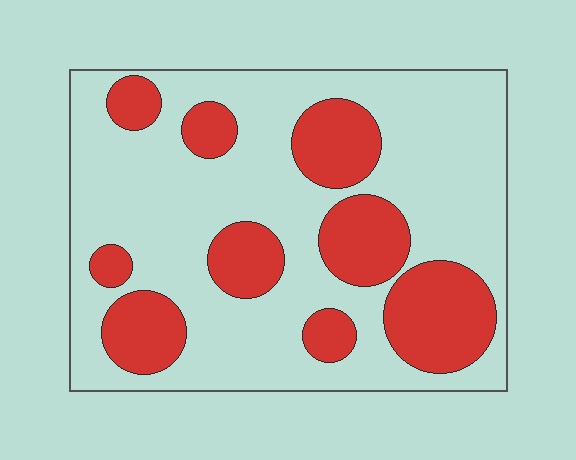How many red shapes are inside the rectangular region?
9.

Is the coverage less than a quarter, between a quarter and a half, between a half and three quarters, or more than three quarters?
Between a quarter and a half.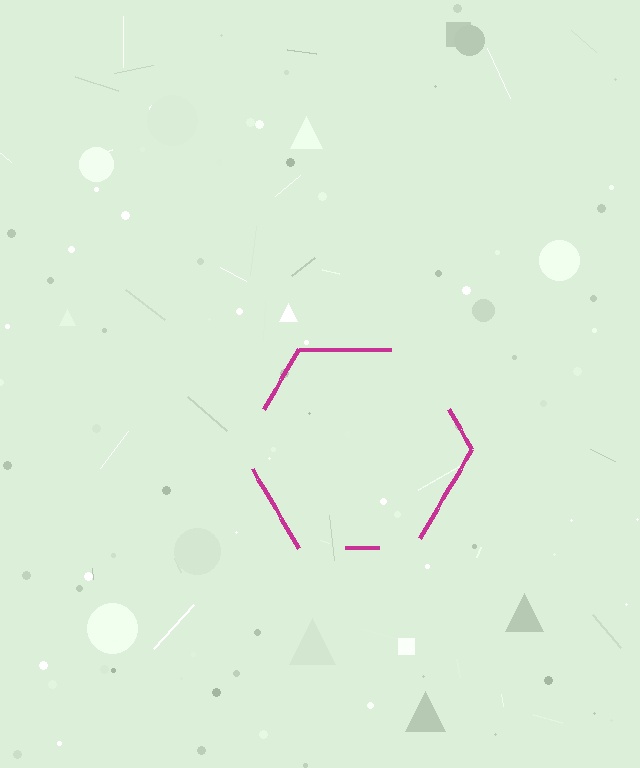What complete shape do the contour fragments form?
The contour fragments form a hexagon.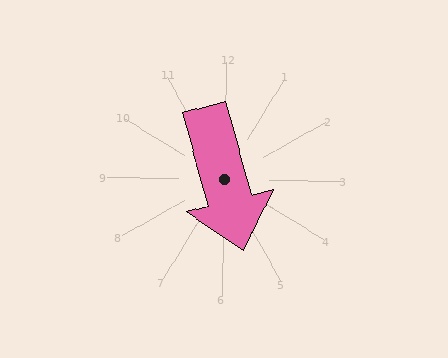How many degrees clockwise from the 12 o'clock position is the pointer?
Approximately 164 degrees.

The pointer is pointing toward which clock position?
Roughly 5 o'clock.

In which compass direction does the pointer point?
South.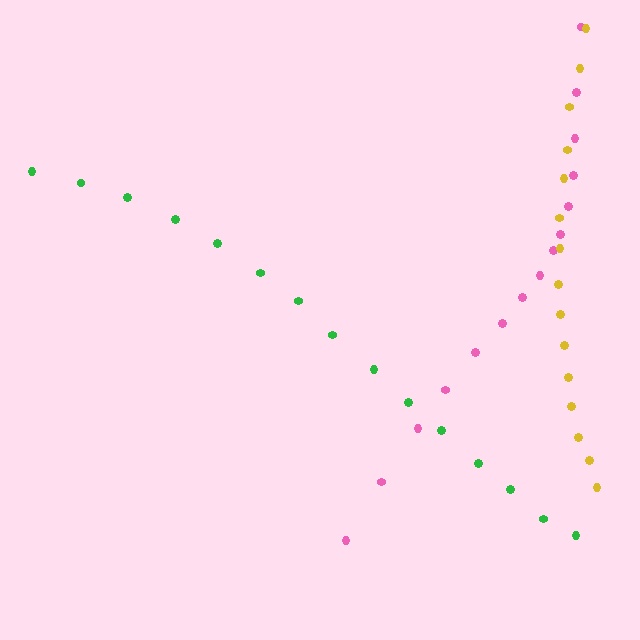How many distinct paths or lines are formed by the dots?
There are 3 distinct paths.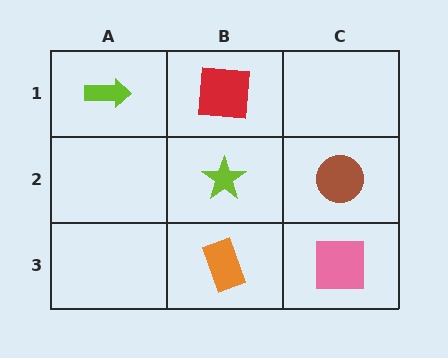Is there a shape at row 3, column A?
No, that cell is empty.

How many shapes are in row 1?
2 shapes.